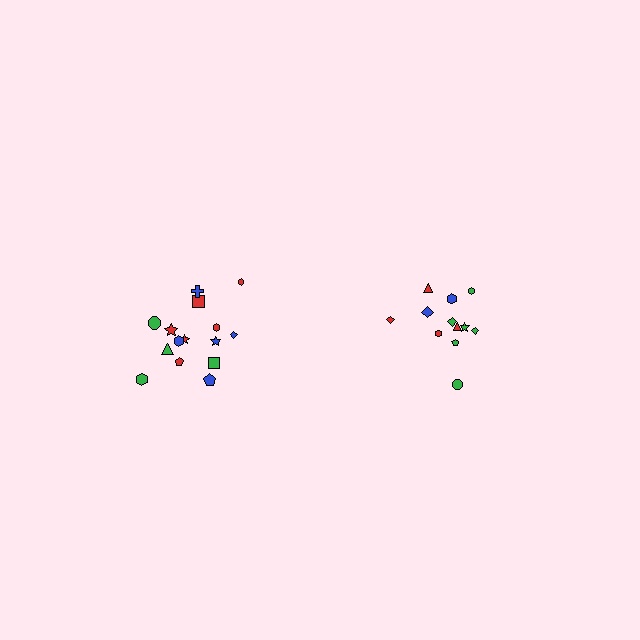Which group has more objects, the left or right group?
The left group.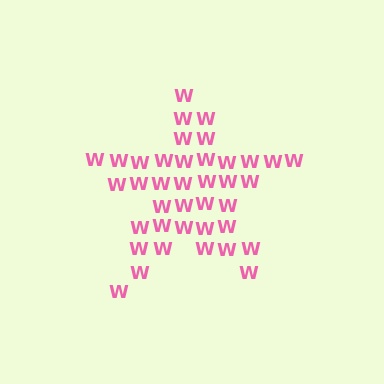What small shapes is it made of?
It is made of small letter W's.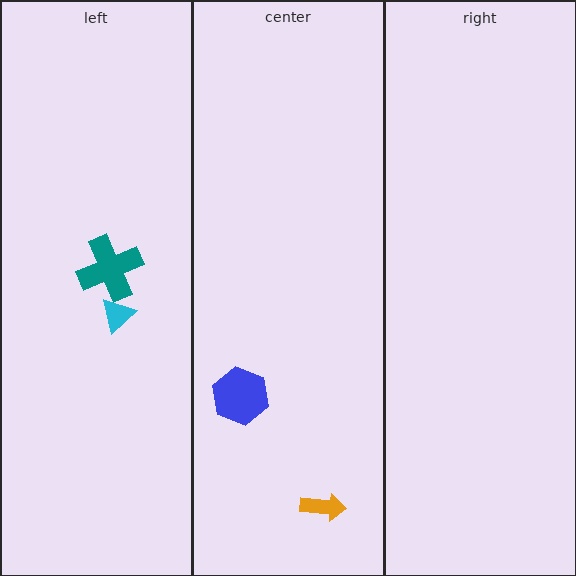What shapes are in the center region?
The orange arrow, the blue hexagon.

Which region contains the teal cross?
The left region.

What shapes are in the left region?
The teal cross, the cyan triangle.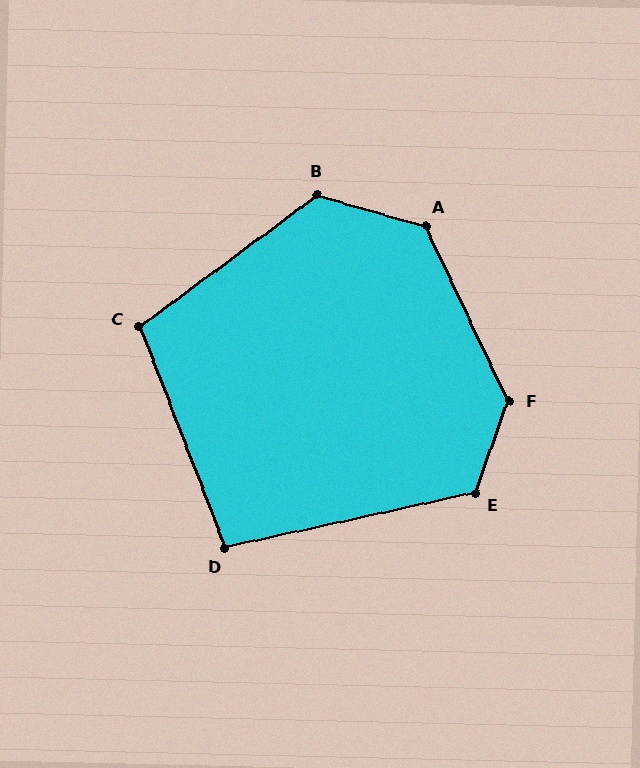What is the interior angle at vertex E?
Approximately 123 degrees (obtuse).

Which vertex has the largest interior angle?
F, at approximately 134 degrees.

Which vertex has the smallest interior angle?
D, at approximately 99 degrees.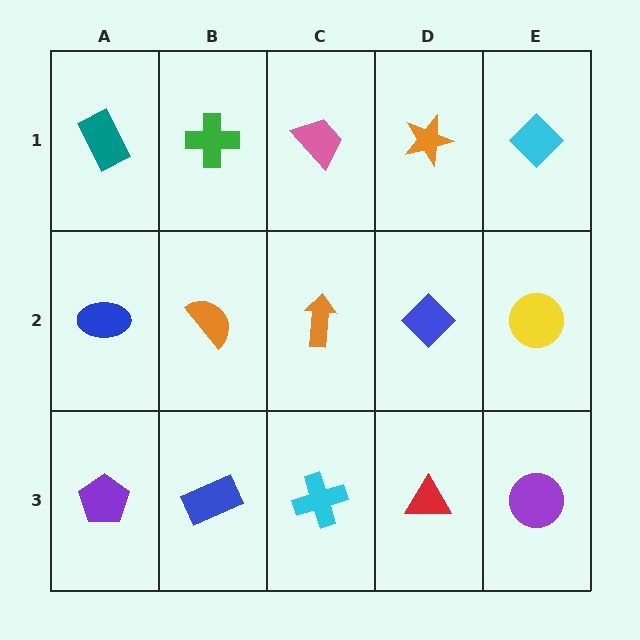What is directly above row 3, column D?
A blue diamond.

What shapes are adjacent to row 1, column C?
An orange arrow (row 2, column C), a green cross (row 1, column B), an orange star (row 1, column D).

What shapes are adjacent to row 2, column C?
A pink trapezoid (row 1, column C), a cyan cross (row 3, column C), an orange semicircle (row 2, column B), a blue diamond (row 2, column D).